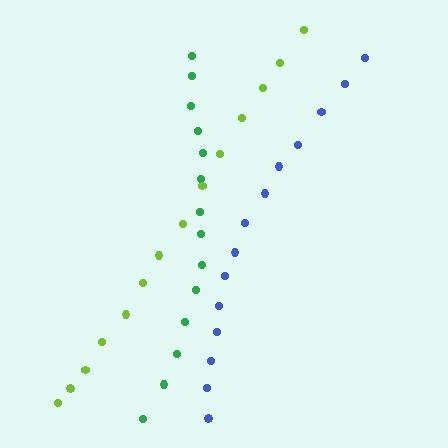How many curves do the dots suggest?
There are 3 distinct paths.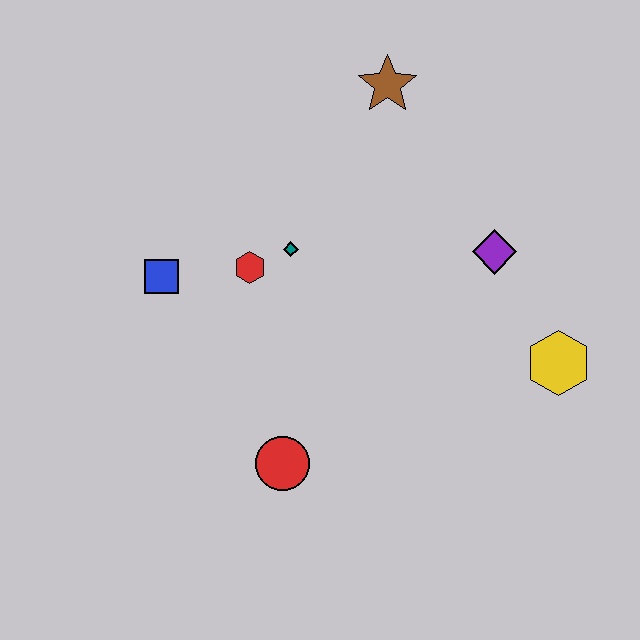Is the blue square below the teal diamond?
Yes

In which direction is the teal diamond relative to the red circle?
The teal diamond is above the red circle.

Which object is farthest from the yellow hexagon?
The blue square is farthest from the yellow hexagon.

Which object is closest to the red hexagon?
The teal diamond is closest to the red hexagon.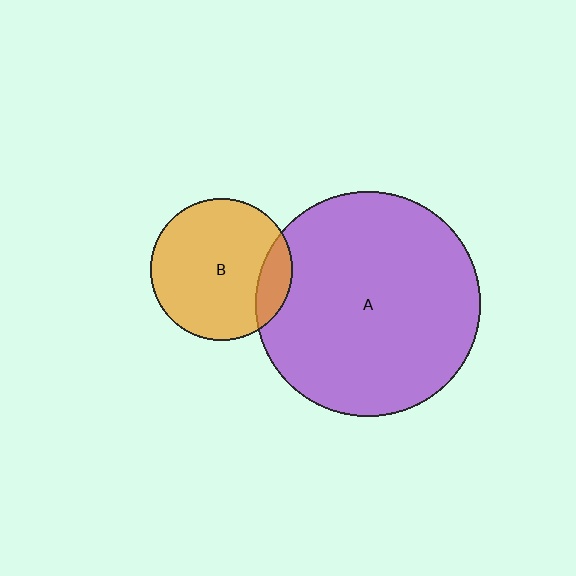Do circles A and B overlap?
Yes.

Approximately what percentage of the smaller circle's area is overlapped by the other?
Approximately 15%.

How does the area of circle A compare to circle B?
Approximately 2.5 times.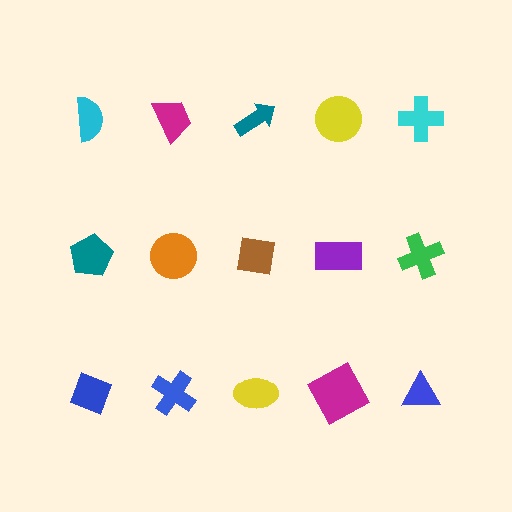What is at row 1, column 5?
A cyan cross.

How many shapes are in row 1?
5 shapes.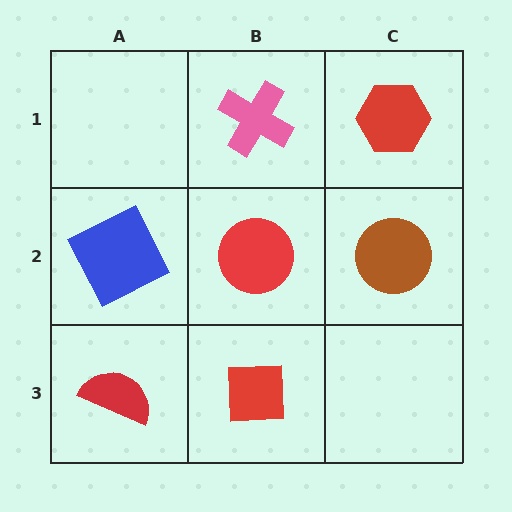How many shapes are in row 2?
3 shapes.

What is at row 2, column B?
A red circle.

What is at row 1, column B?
A pink cross.